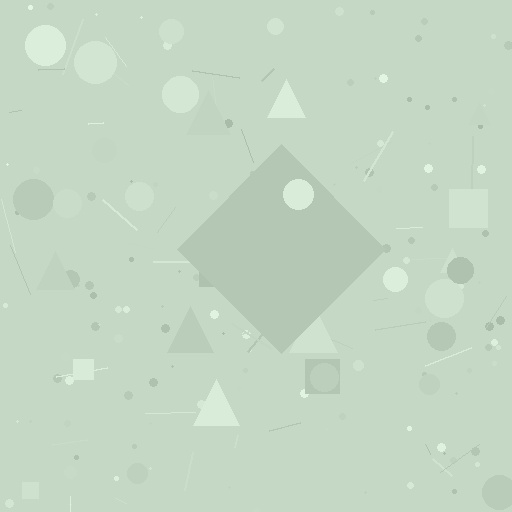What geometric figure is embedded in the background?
A diamond is embedded in the background.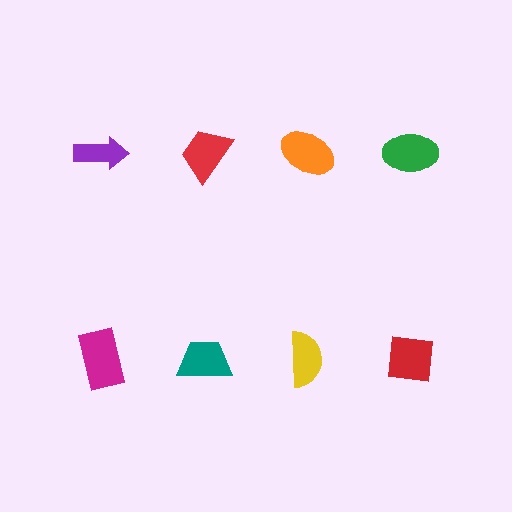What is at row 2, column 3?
A yellow semicircle.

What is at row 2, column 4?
A red square.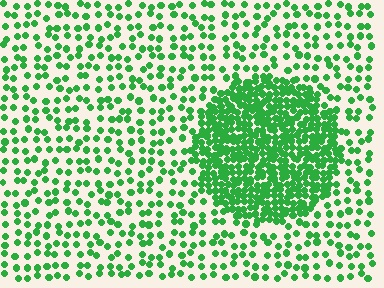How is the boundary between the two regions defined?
The boundary is defined by a change in element density (approximately 3.0x ratio). All elements are the same color, size, and shape.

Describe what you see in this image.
The image contains small green elements arranged at two different densities. A circle-shaped region is visible where the elements are more densely packed than the surrounding area.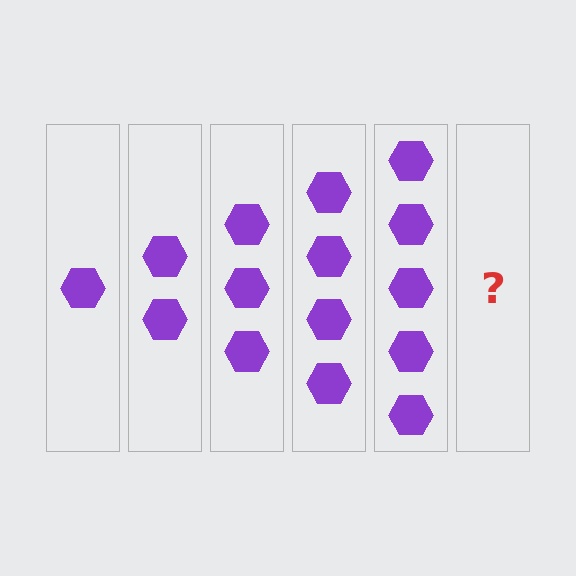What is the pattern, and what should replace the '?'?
The pattern is that each step adds one more hexagon. The '?' should be 6 hexagons.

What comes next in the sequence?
The next element should be 6 hexagons.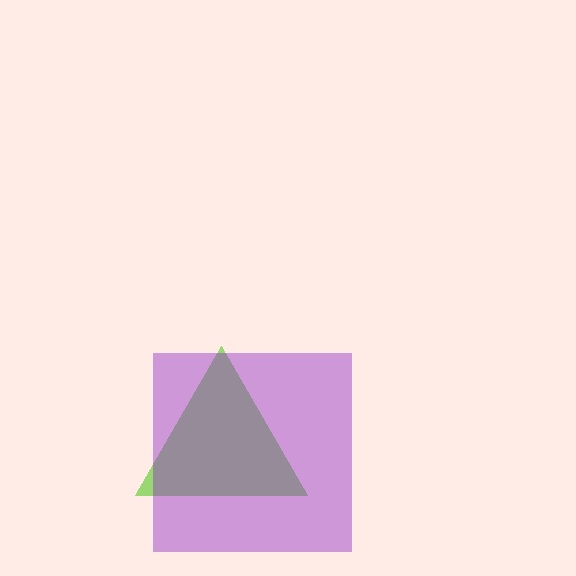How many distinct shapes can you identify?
There are 2 distinct shapes: a lime triangle, a purple square.